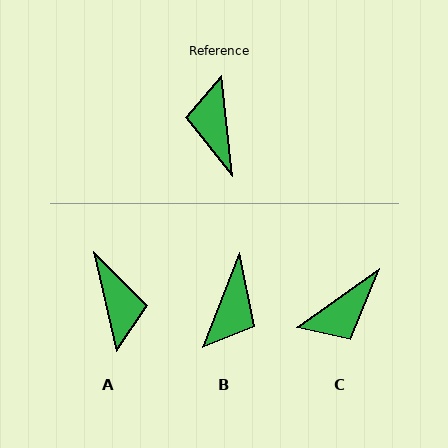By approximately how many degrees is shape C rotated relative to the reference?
Approximately 119 degrees counter-clockwise.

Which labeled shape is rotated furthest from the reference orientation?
A, about 173 degrees away.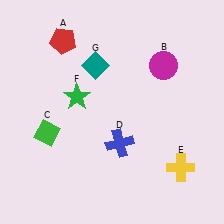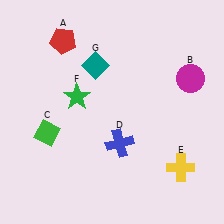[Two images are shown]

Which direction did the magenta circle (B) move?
The magenta circle (B) moved right.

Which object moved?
The magenta circle (B) moved right.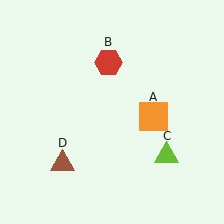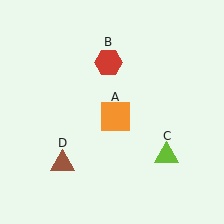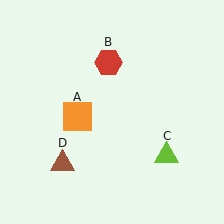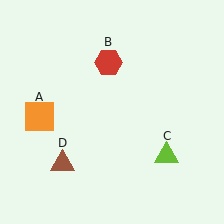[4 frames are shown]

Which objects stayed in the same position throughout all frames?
Red hexagon (object B) and lime triangle (object C) and brown triangle (object D) remained stationary.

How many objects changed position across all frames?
1 object changed position: orange square (object A).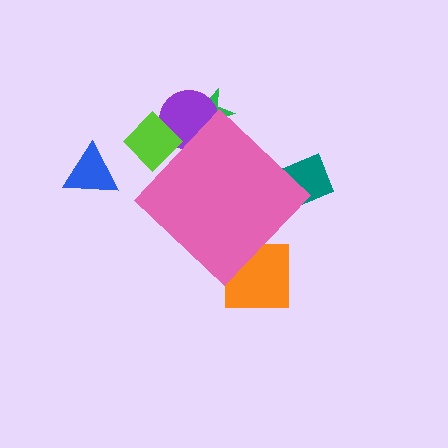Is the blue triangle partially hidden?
No, the blue triangle is fully visible.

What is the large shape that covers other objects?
A pink diamond.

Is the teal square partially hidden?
Yes, the teal square is partially hidden behind the pink diamond.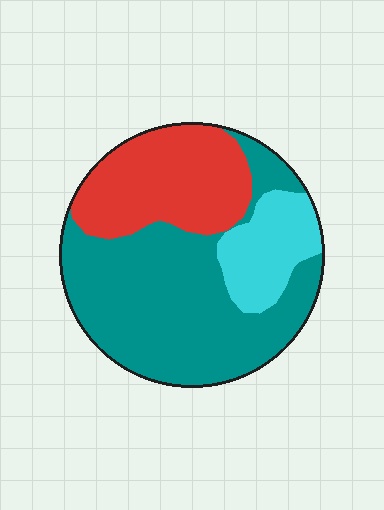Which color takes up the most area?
Teal, at roughly 55%.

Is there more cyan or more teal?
Teal.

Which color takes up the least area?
Cyan, at roughly 15%.